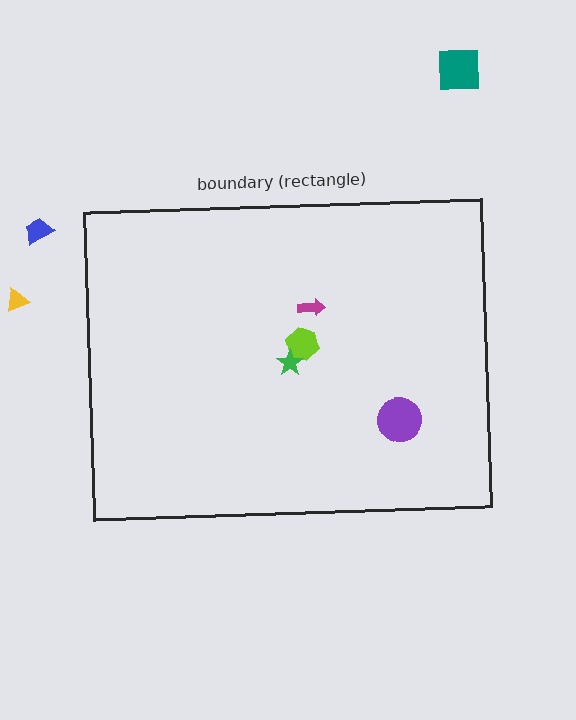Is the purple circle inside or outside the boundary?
Inside.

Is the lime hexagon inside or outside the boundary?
Inside.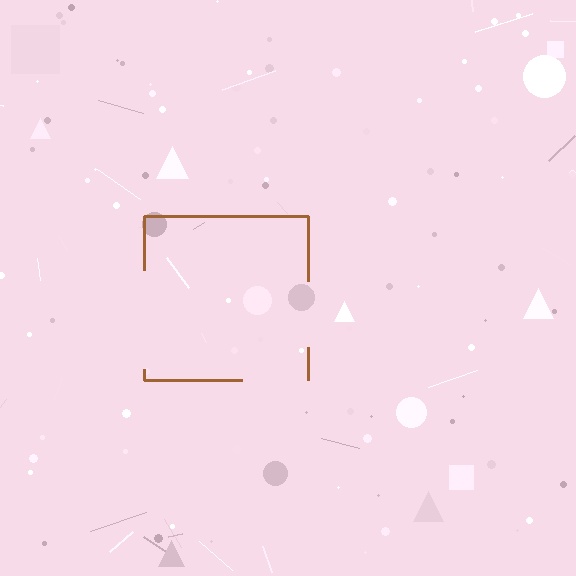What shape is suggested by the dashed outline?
The dashed outline suggests a square.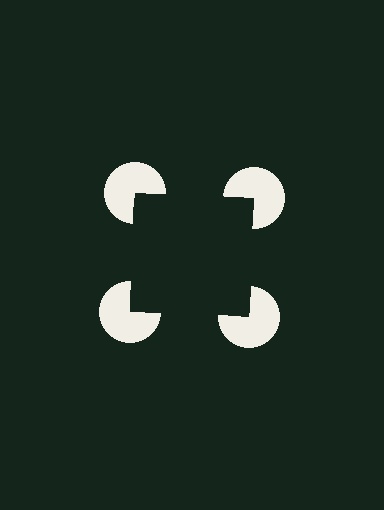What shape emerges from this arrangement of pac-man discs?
An illusory square — its edges are inferred from the aligned wedge cuts in the pac-man discs, not physically drawn.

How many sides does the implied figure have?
4 sides.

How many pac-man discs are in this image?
There are 4 — one at each vertex of the illusory square.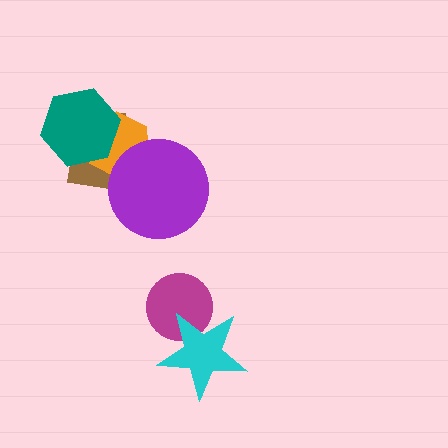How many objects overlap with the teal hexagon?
2 objects overlap with the teal hexagon.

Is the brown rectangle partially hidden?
Yes, it is partially covered by another shape.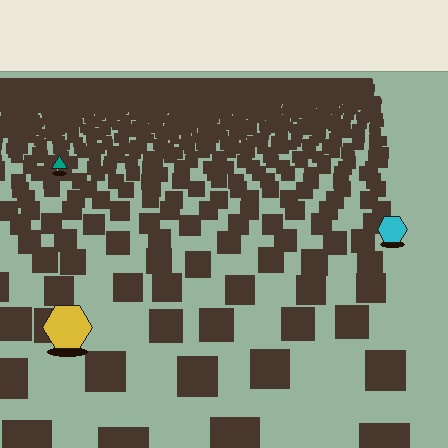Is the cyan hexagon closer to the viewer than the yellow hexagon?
No. The yellow hexagon is closer — you can tell from the texture gradient: the ground texture is coarser near it.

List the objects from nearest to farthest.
From nearest to farthest: the yellow hexagon, the cyan hexagon, the teal triangle.